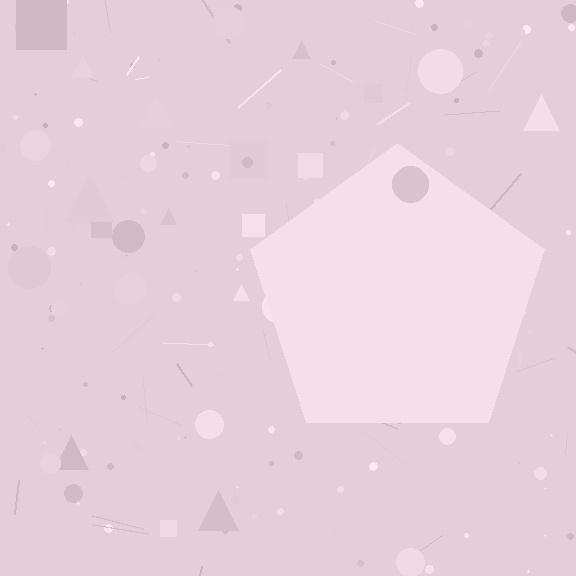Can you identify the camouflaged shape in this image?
The camouflaged shape is a pentagon.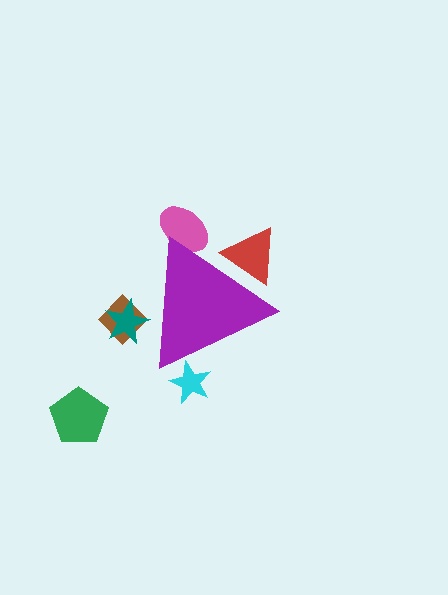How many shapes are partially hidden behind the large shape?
5 shapes are partially hidden.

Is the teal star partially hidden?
Yes, the teal star is partially hidden behind the purple triangle.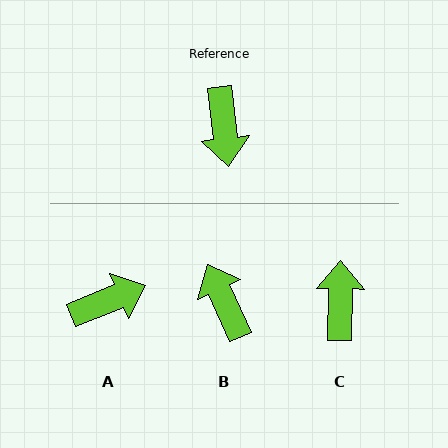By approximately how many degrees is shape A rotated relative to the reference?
Approximately 106 degrees counter-clockwise.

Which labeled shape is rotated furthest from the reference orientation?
C, about 173 degrees away.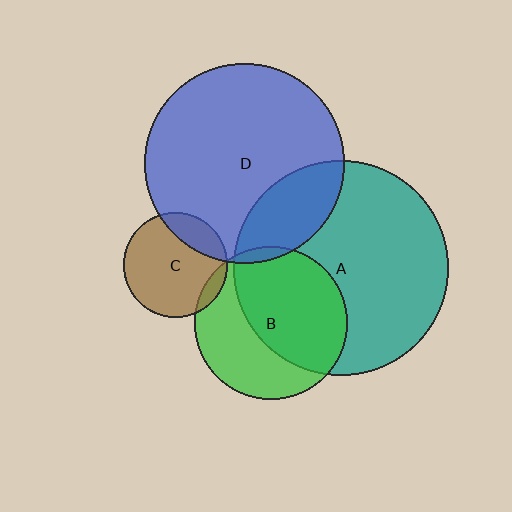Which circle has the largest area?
Circle A (teal).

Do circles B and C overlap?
Yes.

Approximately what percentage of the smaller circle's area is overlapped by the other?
Approximately 10%.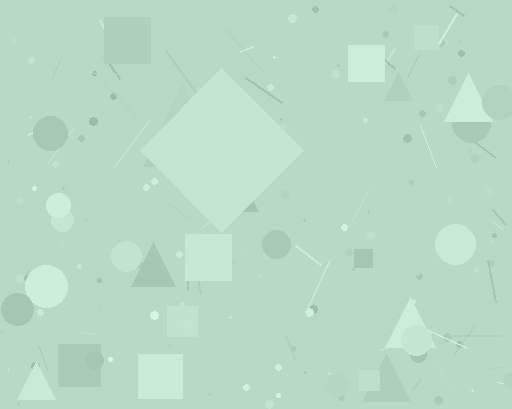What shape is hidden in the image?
A diamond is hidden in the image.